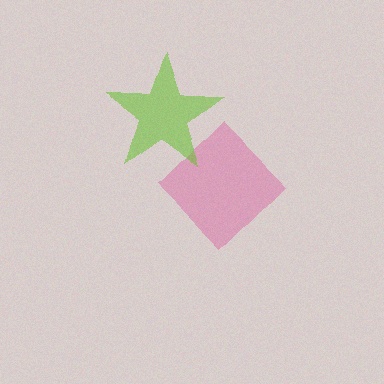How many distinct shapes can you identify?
There are 2 distinct shapes: a pink diamond, a lime star.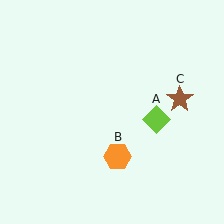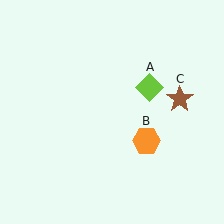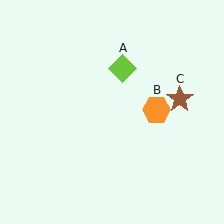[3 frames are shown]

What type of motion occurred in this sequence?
The lime diamond (object A), orange hexagon (object B) rotated counterclockwise around the center of the scene.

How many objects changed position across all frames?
2 objects changed position: lime diamond (object A), orange hexagon (object B).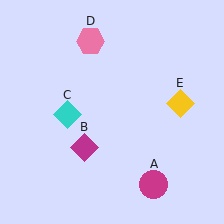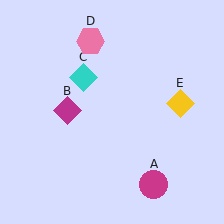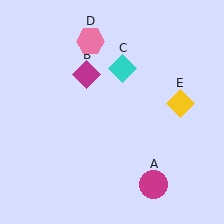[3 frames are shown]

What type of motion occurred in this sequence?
The magenta diamond (object B), cyan diamond (object C) rotated clockwise around the center of the scene.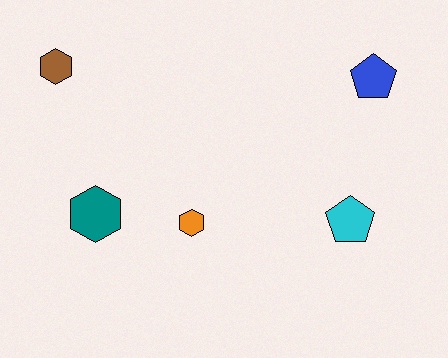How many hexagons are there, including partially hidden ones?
There are 3 hexagons.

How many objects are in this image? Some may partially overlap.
There are 5 objects.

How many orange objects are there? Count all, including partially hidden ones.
There is 1 orange object.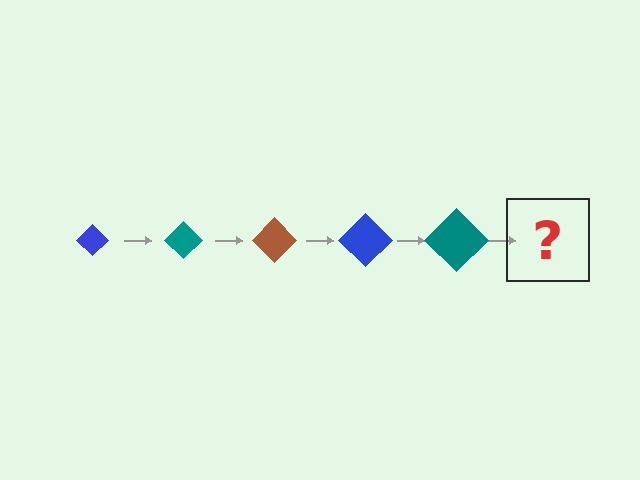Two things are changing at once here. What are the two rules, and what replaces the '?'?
The two rules are that the diamond grows larger each step and the color cycles through blue, teal, and brown. The '?' should be a brown diamond, larger than the previous one.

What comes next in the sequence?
The next element should be a brown diamond, larger than the previous one.